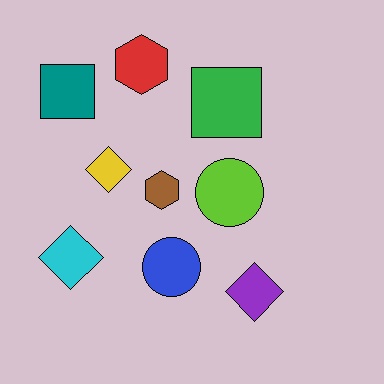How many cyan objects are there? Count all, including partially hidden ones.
There is 1 cyan object.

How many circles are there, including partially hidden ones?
There are 2 circles.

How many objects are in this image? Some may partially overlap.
There are 9 objects.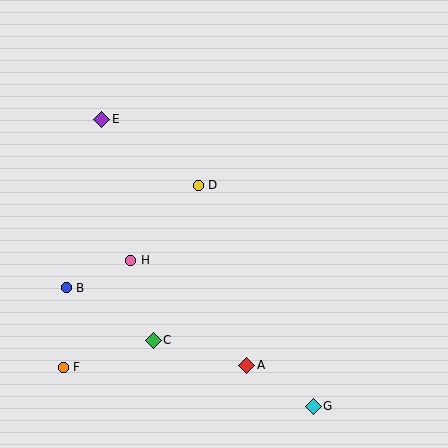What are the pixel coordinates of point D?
Point D is at (198, 185).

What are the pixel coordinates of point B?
Point B is at (66, 288).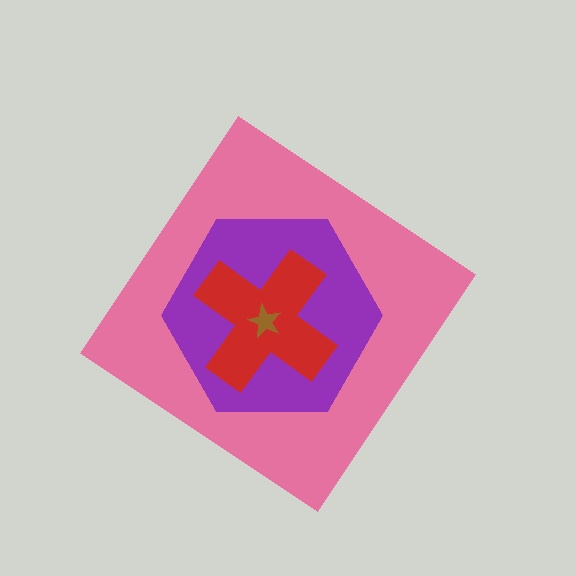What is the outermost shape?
The pink diamond.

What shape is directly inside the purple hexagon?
The red cross.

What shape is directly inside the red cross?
The brown star.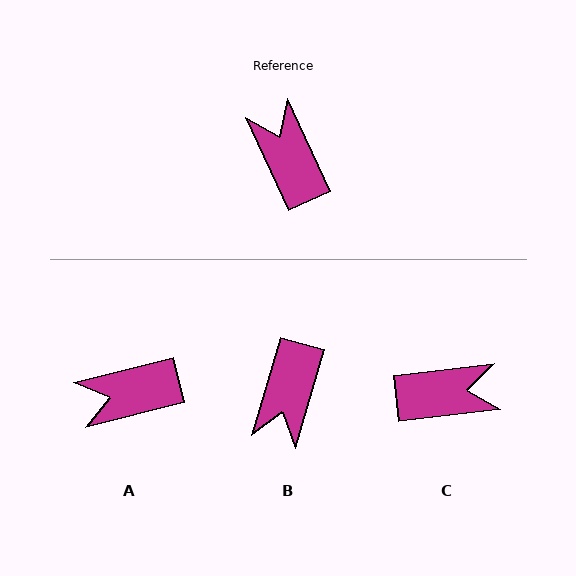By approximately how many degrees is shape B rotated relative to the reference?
Approximately 139 degrees counter-clockwise.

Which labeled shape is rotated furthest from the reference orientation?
B, about 139 degrees away.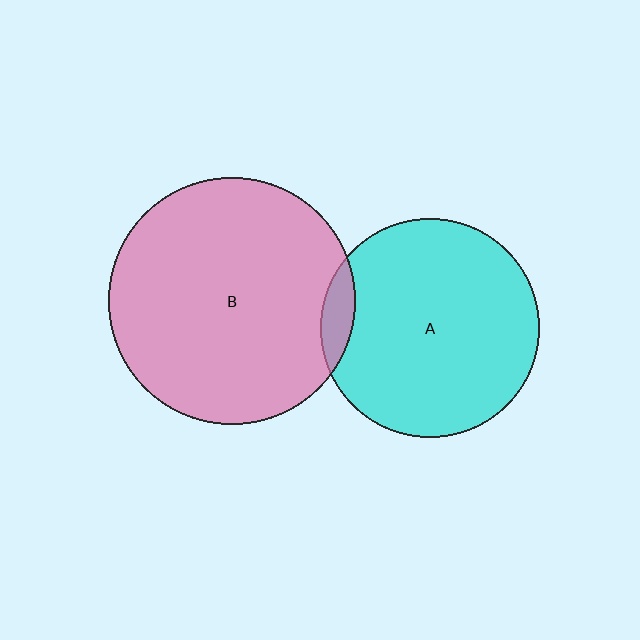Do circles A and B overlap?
Yes.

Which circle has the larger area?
Circle B (pink).